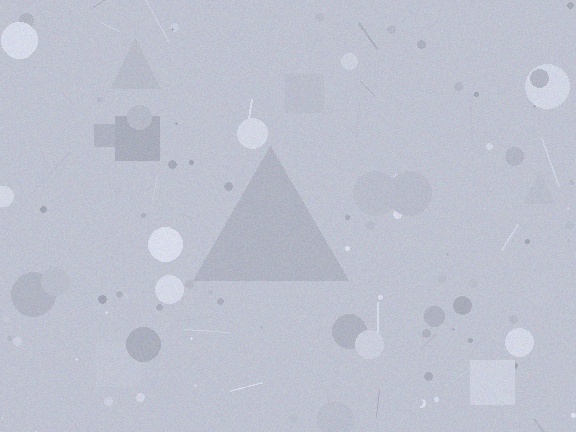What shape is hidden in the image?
A triangle is hidden in the image.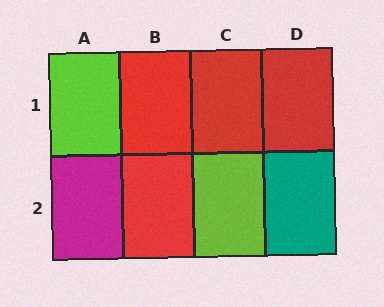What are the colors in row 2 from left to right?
Magenta, red, lime, teal.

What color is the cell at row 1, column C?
Red.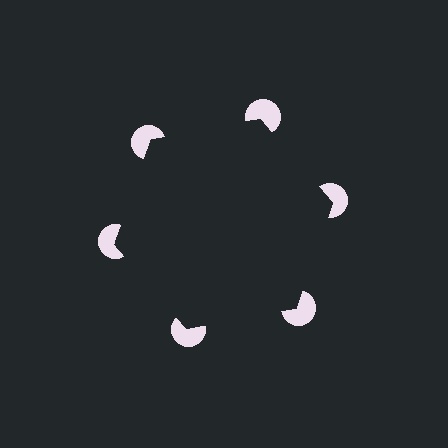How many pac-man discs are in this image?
There are 6 — one at each vertex of the illusory hexagon.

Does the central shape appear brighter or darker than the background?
It typically appears slightly darker than the background, even though no actual brightness change is drawn.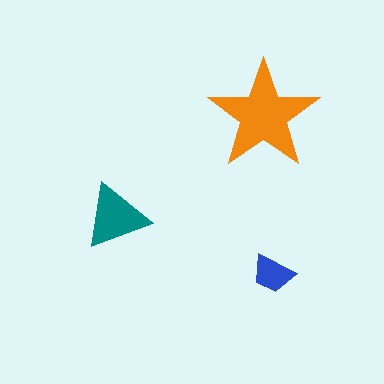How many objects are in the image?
There are 3 objects in the image.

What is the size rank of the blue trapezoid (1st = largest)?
3rd.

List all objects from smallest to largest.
The blue trapezoid, the teal triangle, the orange star.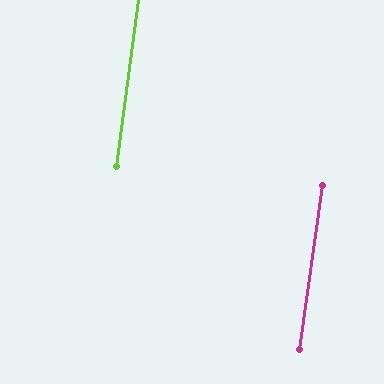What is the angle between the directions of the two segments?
Approximately 0 degrees.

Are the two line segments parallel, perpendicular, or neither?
Parallel — their directions differ by only 0.3°.